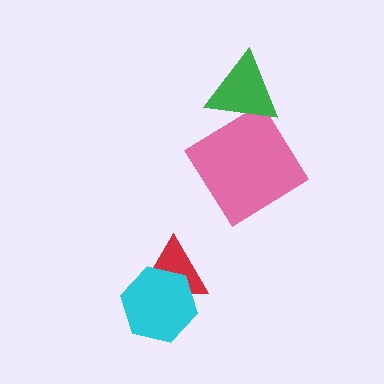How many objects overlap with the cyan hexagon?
1 object overlaps with the cyan hexagon.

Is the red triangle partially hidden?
Yes, it is partially covered by another shape.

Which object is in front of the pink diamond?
The green triangle is in front of the pink diamond.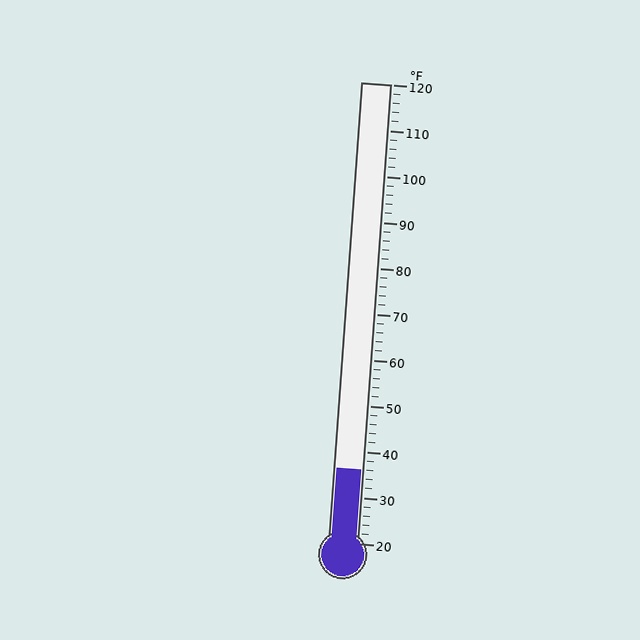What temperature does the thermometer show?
The thermometer shows approximately 36°F.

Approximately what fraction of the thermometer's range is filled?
The thermometer is filled to approximately 15% of its range.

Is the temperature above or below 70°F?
The temperature is below 70°F.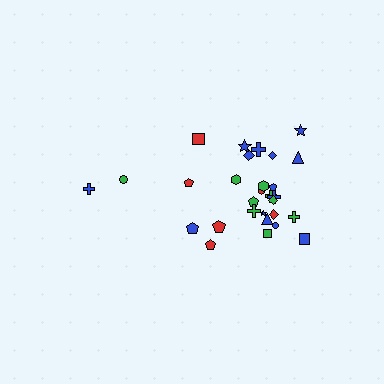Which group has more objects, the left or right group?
The right group.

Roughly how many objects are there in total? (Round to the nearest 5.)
Roughly 30 objects in total.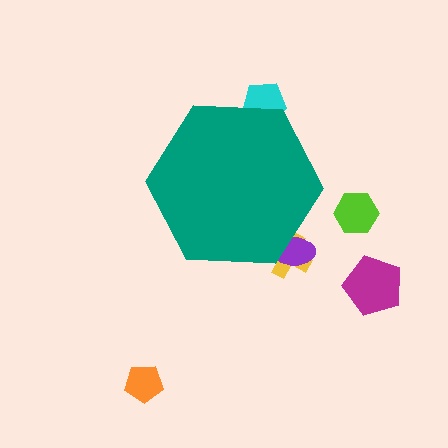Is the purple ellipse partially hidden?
Yes, the purple ellipse is partially hidden behind the teal hexagon.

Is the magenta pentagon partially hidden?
No, the magenta pentagon is fully visible.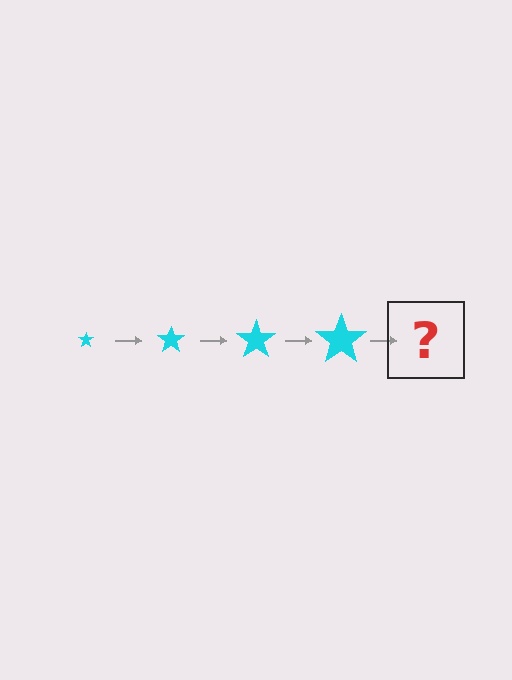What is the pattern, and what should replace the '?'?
The pattern is that the star gets progressively larger each step. The '?' should be a cyan star, larger than the previous one.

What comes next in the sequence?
The next element should be a cyan star, larger than the previous one.